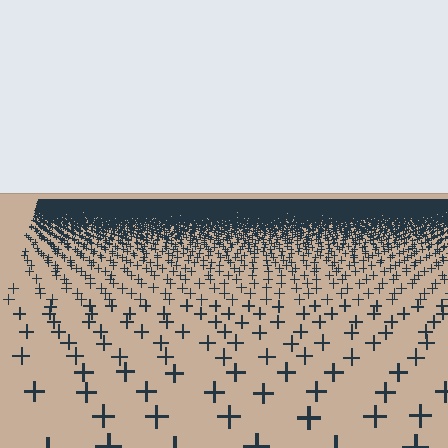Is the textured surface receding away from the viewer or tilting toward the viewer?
The surface is receding away from the viewer. Texture elements get smaller and denser toward the top.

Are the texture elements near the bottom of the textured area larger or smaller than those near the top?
Larger. Near the bottom, elements are closer to the viewer and appear at a bigger on-screen size.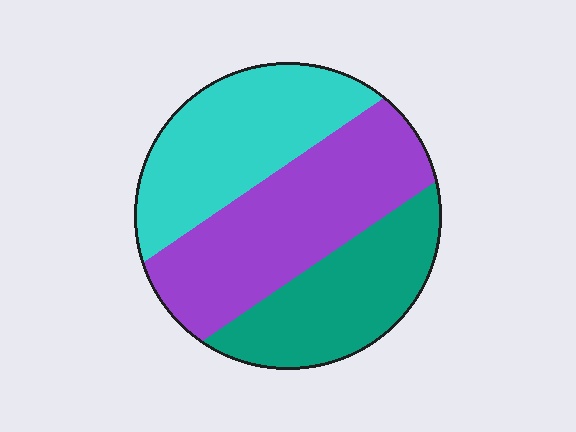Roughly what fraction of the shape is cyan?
Cyan covers about 30% of the shape.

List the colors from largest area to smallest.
From largest to smallest: purple, cyan, teal.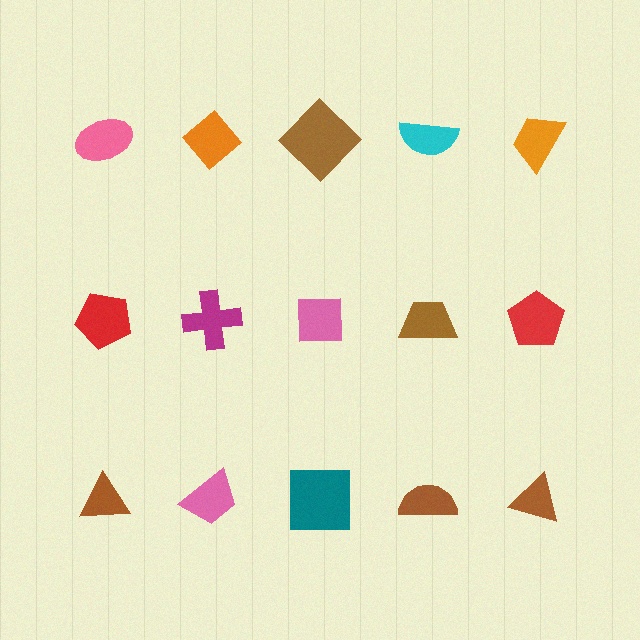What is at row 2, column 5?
A red pentagon.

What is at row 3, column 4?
A brown semicircle.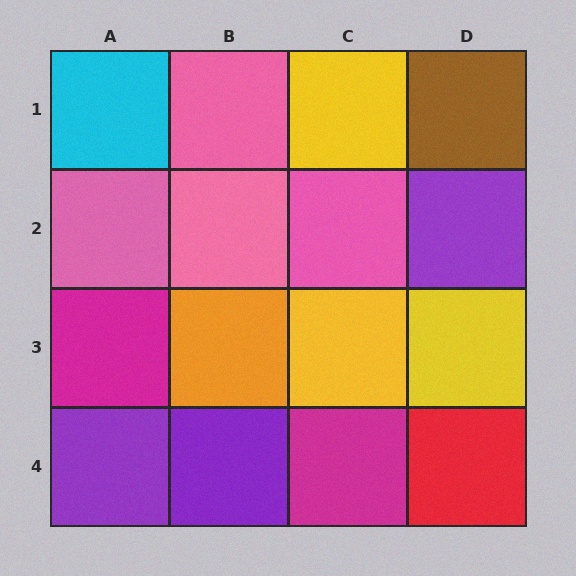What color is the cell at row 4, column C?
Magenta.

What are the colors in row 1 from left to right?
Cyan, pink, yellow, brown.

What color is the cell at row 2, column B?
Pink.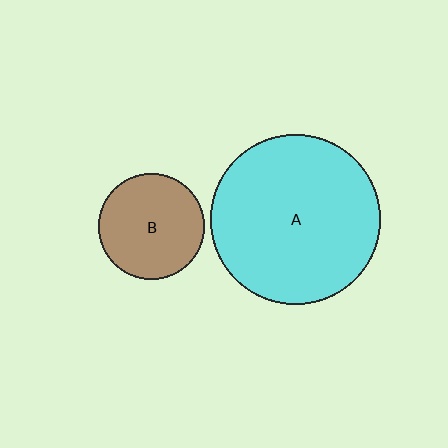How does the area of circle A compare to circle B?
Approximately 2.6 times.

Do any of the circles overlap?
No, none of the circles overlap.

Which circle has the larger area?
Circle A (cyan).